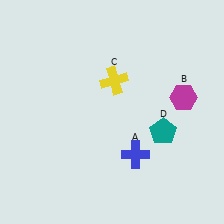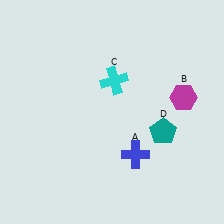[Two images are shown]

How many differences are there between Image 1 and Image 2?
There is 1 difference between the two images.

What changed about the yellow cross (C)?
In Image 1, C is yellow. In Image 2, it changed to cyan.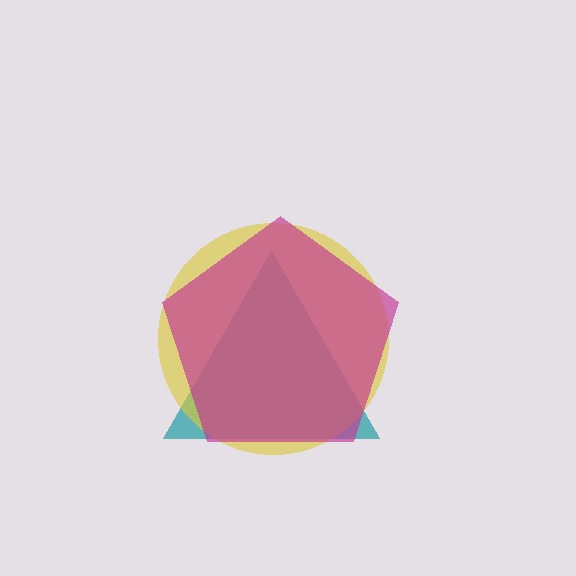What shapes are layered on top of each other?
The layered shapes are: a teal triangle, a yellow circle, a magenta pentagon.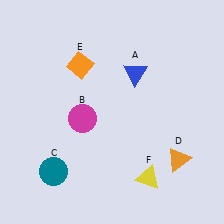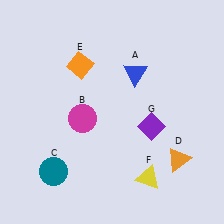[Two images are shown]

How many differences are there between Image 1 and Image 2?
There is 1 difference between the two images.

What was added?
A purple diamond (G) was added in Image 2.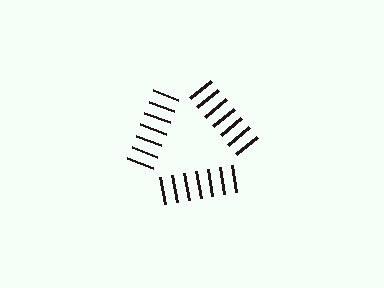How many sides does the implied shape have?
3 sides — the line-ends trace a triangle.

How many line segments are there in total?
21 — 7 along each of the 3 edges.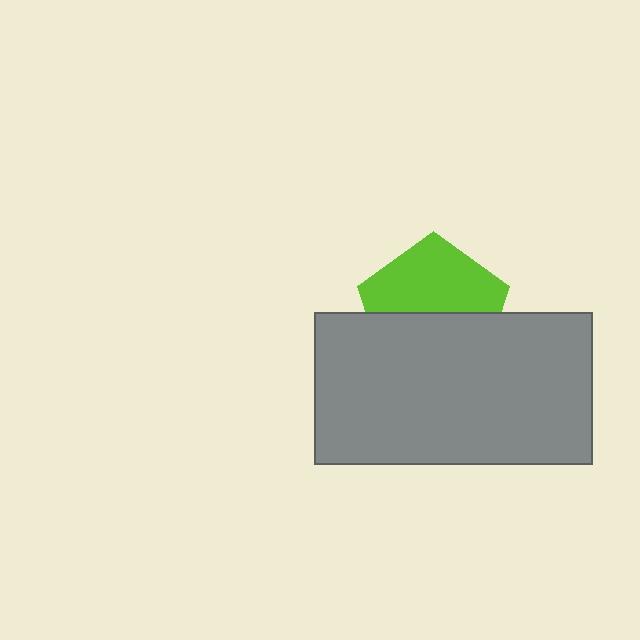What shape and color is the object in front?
The object in front is a gray rectangle.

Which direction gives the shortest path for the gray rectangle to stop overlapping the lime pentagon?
Moving down gives the shortest separation.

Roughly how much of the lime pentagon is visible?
About half of it is visible (roughly 51%).